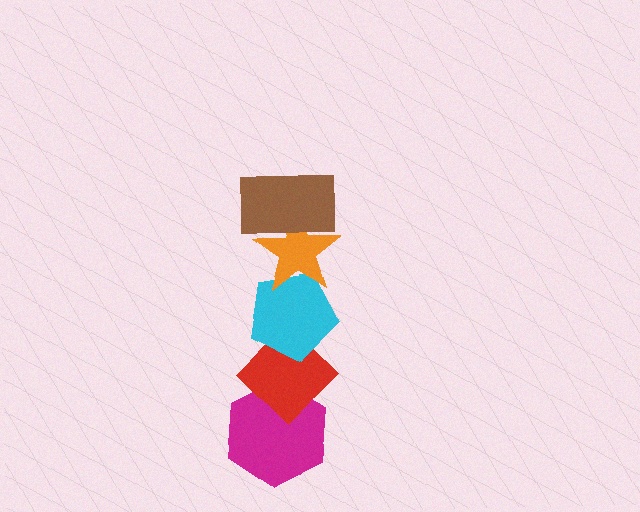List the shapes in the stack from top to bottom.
From top to bottom: the brown rectangle, the orange star, the cyan pentagon, the red diamond, the magenta hexagon.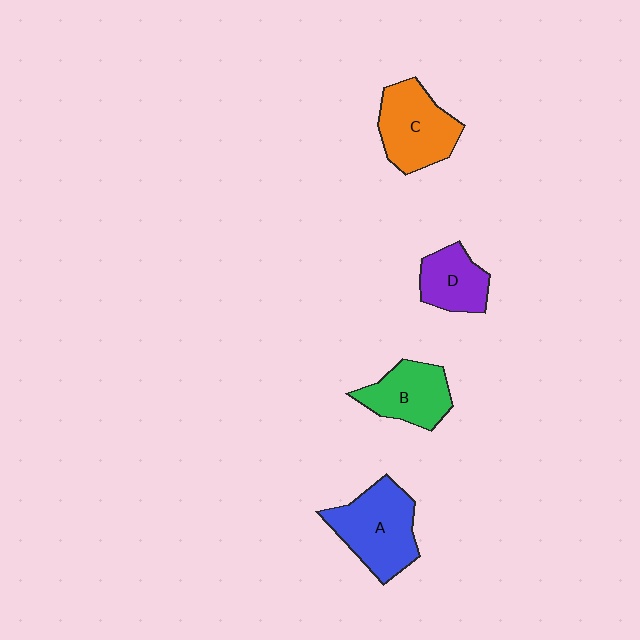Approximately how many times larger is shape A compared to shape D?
Approximately 1.6 times.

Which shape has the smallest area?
Shape D (purple).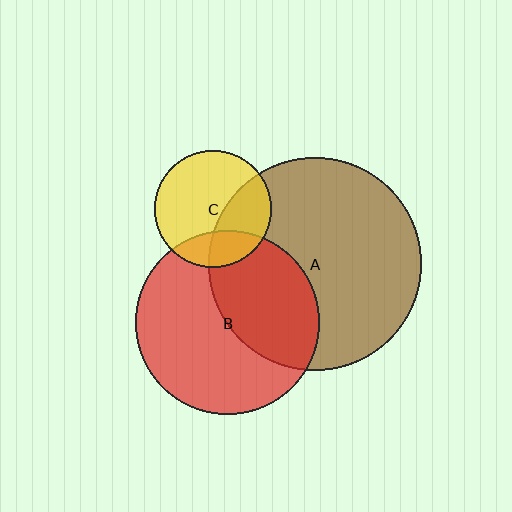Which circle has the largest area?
Circle A (brown).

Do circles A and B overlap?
Yes.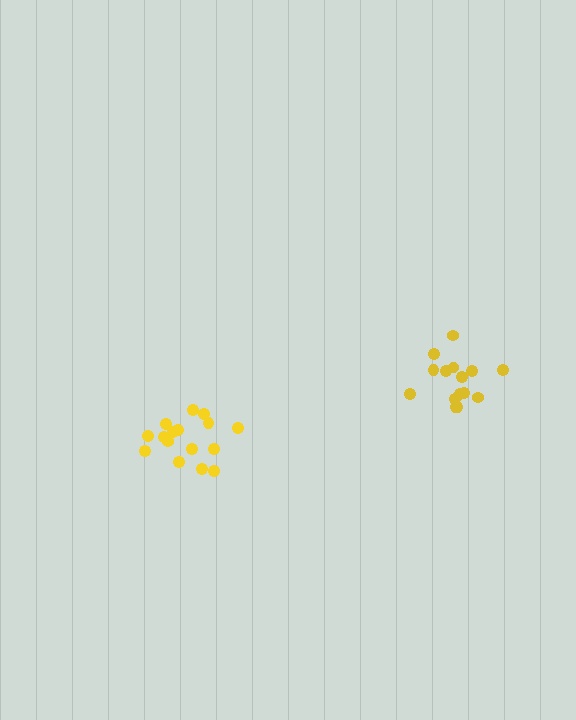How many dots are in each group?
Group 1: 16 dots, Group 2: 16 dots (32 total).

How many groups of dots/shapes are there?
There are 2 groups.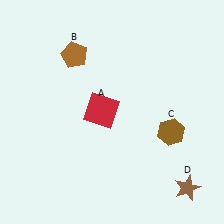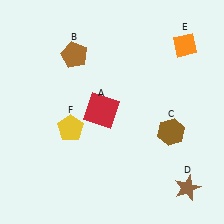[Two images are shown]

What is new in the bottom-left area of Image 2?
A yellow pentagon (F) was added in the bottom-left area of Image 2.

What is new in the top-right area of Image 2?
An orange diamond (E) was added in the top-right area of Image 2.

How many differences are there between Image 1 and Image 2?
There are 2 differences between the two images.